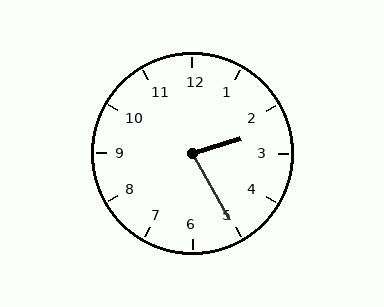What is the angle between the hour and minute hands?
Approximately 78 degrees.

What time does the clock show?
2:25.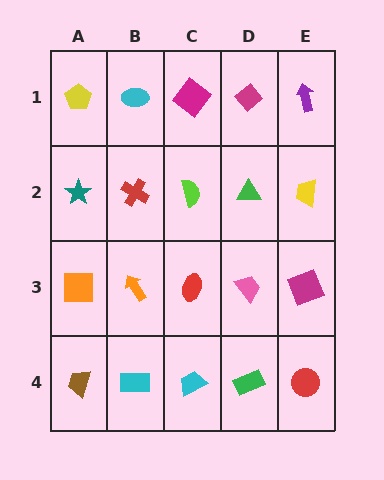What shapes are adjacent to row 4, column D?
A pink trapezoid (row 3, column D), a cyan trapezoid (row 4, column C), a red circle (row 4, column E).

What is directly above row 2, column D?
A magenta diamond.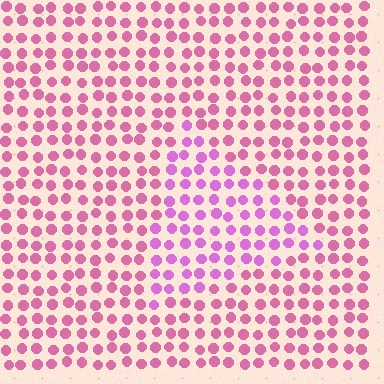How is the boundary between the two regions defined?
The boundary is defined purely by a slight shift in hue (about 28 degrees). Spacing, size, and orientation are identical on both sides.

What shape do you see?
I see a triangle.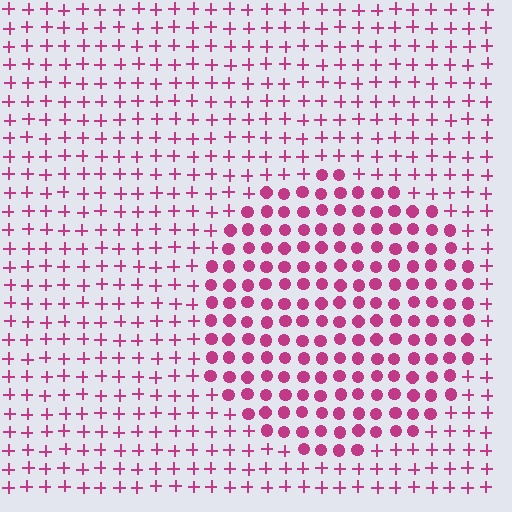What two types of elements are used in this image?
The image uses circles inside the circle region and plus signs outside it.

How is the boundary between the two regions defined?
The boundary is defined by a change in element shape: circles inside vs. plus signs outside. All elements share the same color and spacing.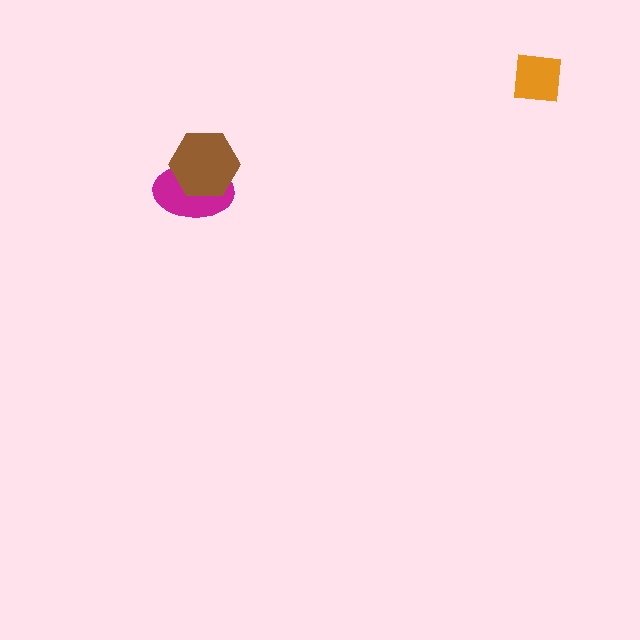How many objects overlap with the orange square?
0 objects overlap with the orange square.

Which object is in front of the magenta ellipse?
The brown hexagon is in front of the magenta ellipse.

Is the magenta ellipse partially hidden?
Yes, it is partially covered by another shape.